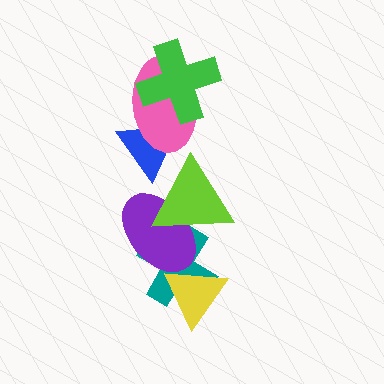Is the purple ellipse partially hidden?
Yes, it is partially covered by another shape.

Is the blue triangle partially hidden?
Yes, it is partially covered by another shape.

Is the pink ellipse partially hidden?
Yes, it is partially covered by another shape.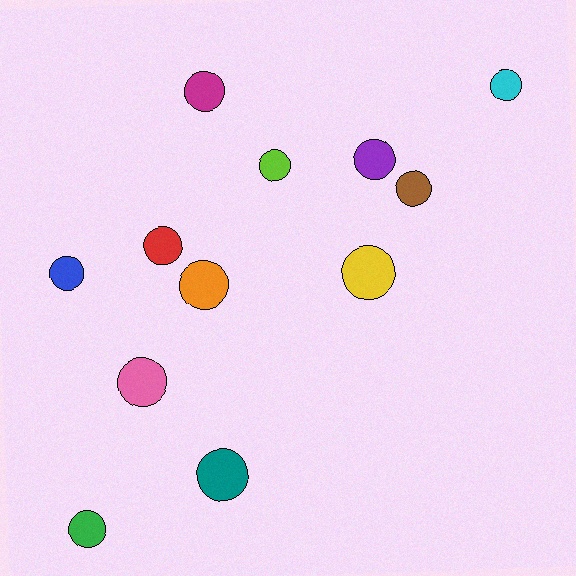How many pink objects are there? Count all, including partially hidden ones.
There is 1 pink object.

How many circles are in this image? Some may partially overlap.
There are 12 circles.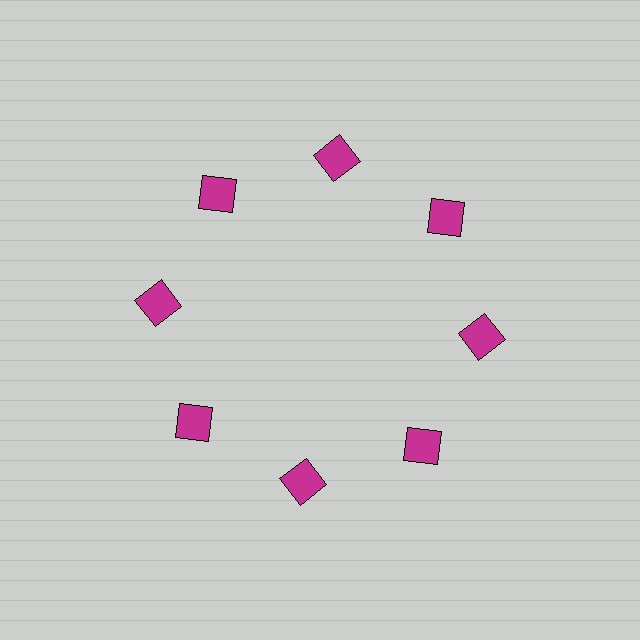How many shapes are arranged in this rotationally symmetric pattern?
There are 8 shapes, arranged in 8 groups of 1.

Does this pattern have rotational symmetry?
Yes, this pattern has 8-fold rotational symmetry. It looks the same after rotating 45 degrees around the center.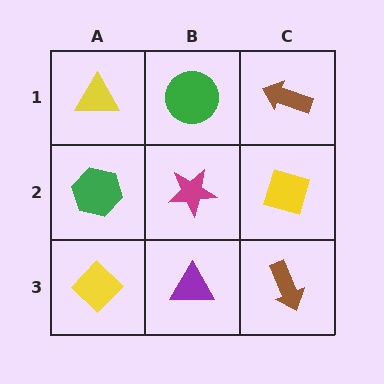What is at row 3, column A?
A yellow diamond.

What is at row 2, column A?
A green hexagon.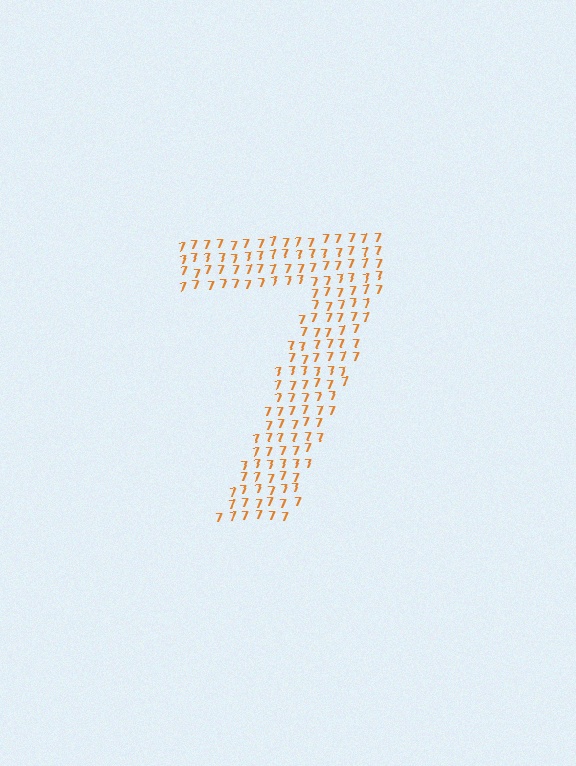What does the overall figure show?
The overall figure shows the digit 7.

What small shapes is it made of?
It is made of small digit 7's.